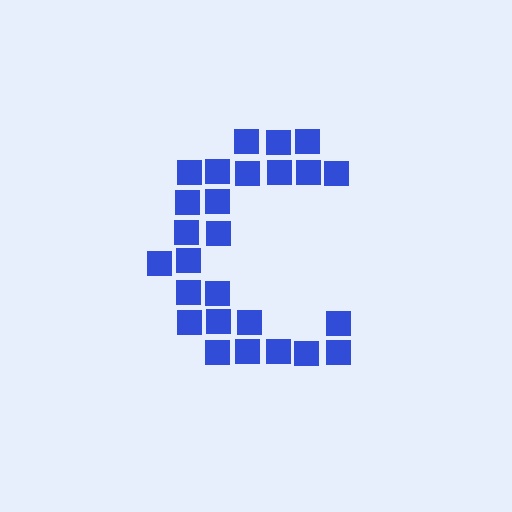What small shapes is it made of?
It is made of small squares.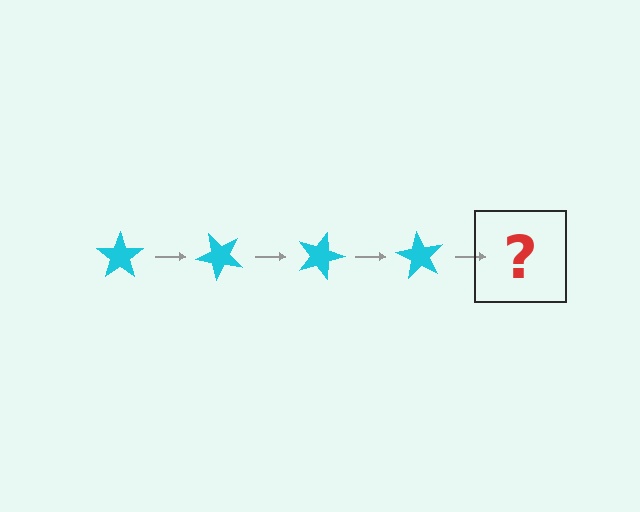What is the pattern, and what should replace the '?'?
The pattern is that the star rotates 45 degrees each step. The '?' should be a cyan star rotated 180 degrees.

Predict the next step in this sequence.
The next step is a cyan star rotated 180 degrees.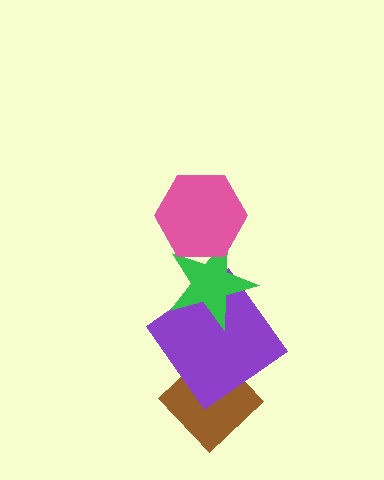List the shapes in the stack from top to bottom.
From top to bottom: the pink hexagon, the green star, the purple diamond, the brown diamond.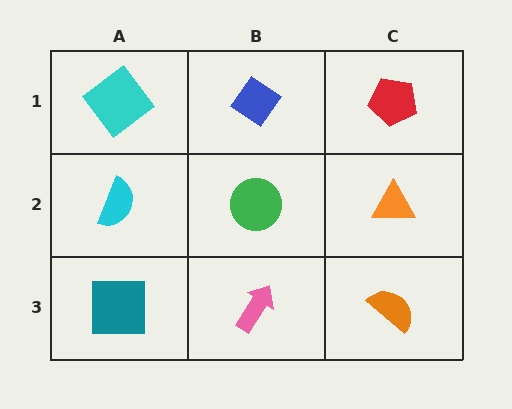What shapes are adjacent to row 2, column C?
A red pentagon (row 1, column C), an orange semicircle (row 3, column C), a green circle (row 2, column B).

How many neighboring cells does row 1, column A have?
2.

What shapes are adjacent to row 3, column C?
An orange triangle (row 2, column C), a pink arrow (row 3, column B).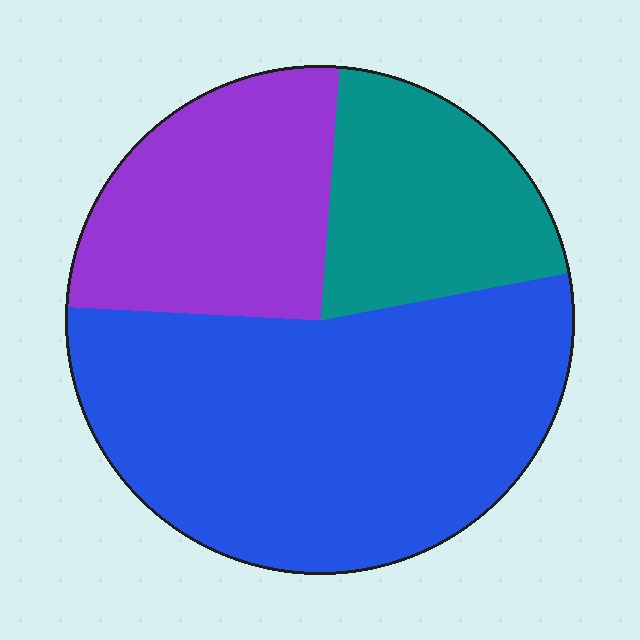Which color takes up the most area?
Blue, at roughly 55%.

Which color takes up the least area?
Teal, at roughly 20%.